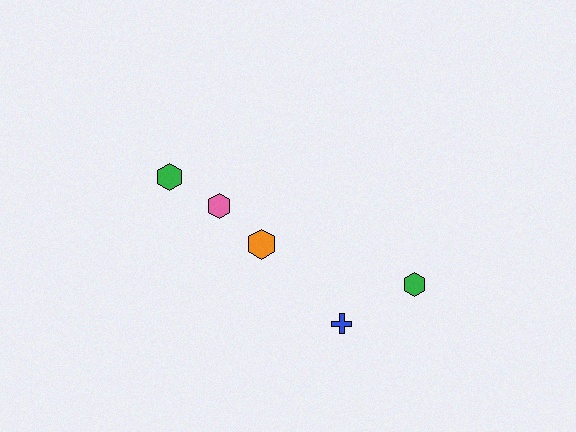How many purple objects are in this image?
There are no purple objects.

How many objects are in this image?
There are 5 objects.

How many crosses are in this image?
There is 1 cross.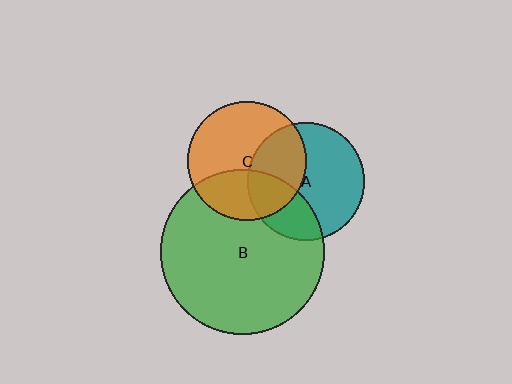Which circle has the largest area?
Circle B (green).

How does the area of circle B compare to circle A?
Approximately 2.0 times.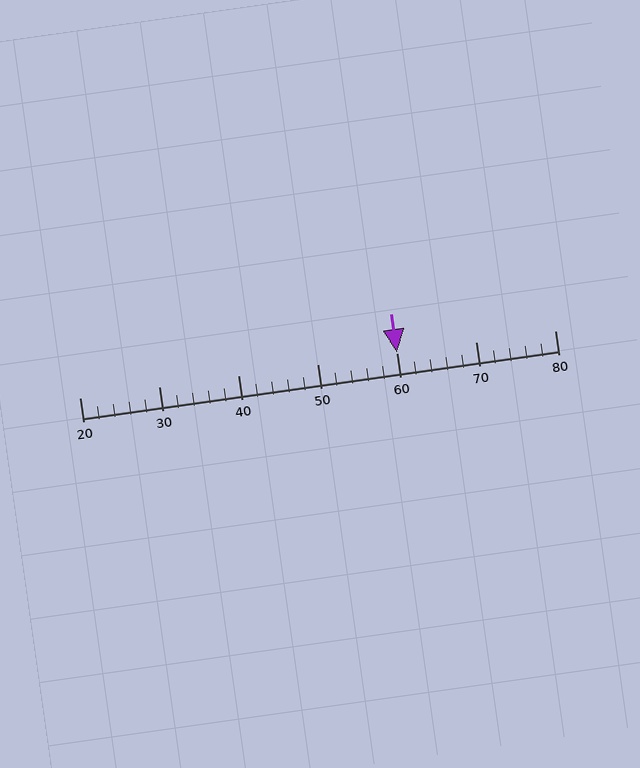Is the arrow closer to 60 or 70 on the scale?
The arrow is closer to 60.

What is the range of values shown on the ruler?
The ruler shows values from 20 to 80.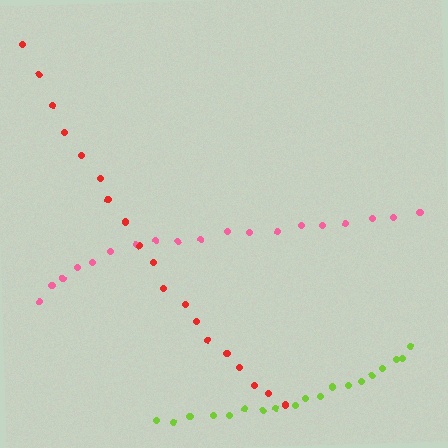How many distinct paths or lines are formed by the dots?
There are 3 distinct paths.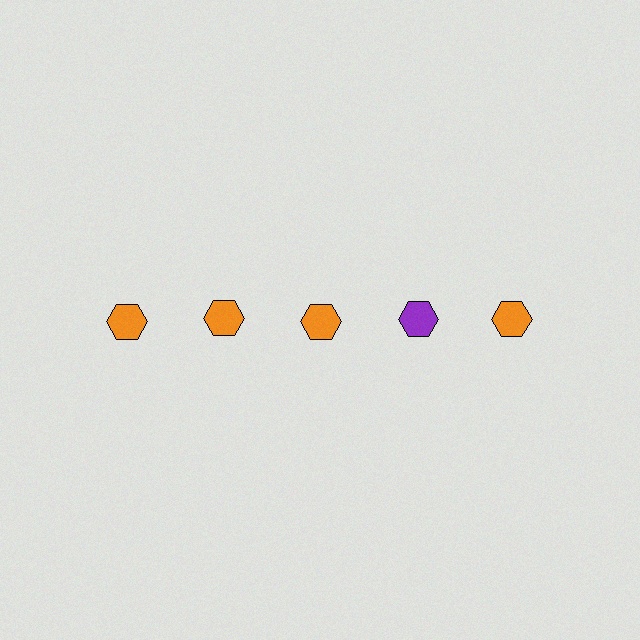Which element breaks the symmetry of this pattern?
The purple hexagon in the top row, second from right column breaks the symmetry. All other shapes are orange hexagons.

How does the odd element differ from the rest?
It has a different color: purple instead of orange.